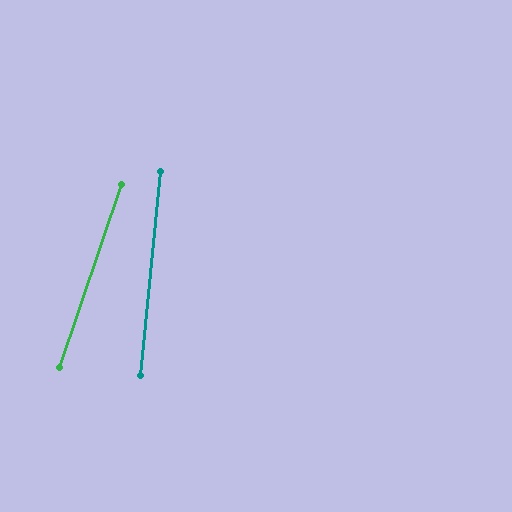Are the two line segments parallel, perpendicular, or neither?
Neither parallel nor perpendicular — they differ by about 13°.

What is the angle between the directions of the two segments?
Approximately 13 degrees.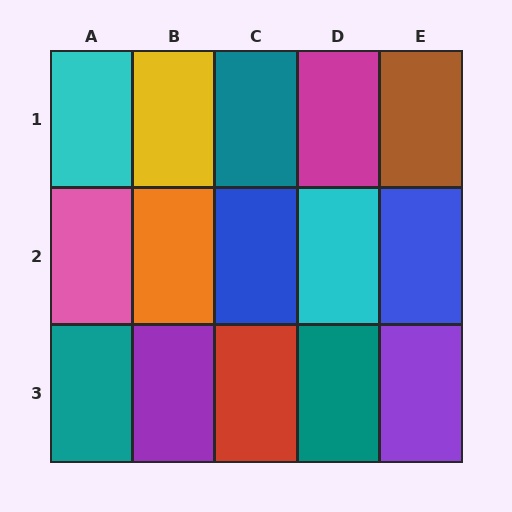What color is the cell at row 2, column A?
Pink.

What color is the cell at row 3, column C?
Red.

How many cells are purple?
2 cells are purple.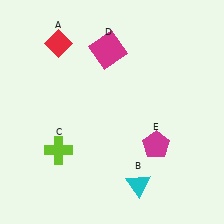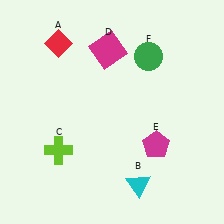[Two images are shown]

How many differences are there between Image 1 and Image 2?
There is 1 difference between the two images.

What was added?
A green circle (F) was added in Image 2.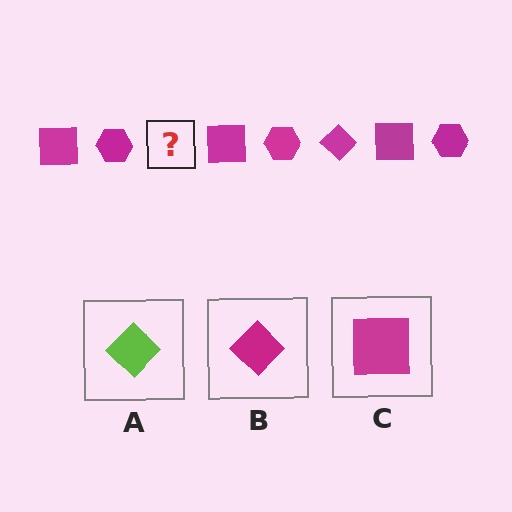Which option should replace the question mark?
Option B.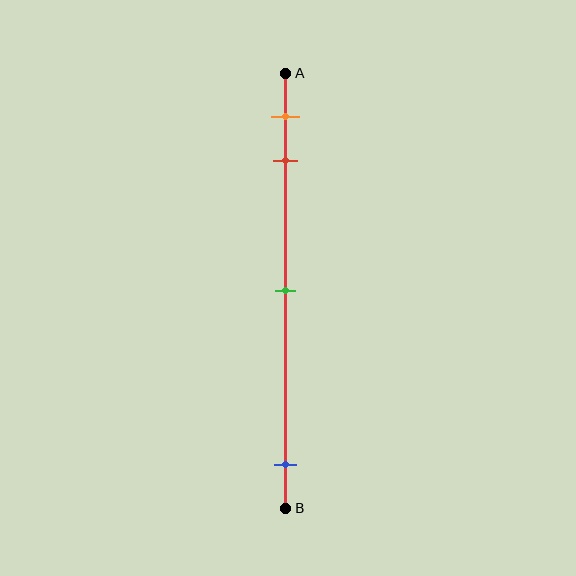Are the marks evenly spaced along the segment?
No, the marks are not evenly spaced.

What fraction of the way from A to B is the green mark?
The green mark is approximately 50% (0.5) of the way from A to B.